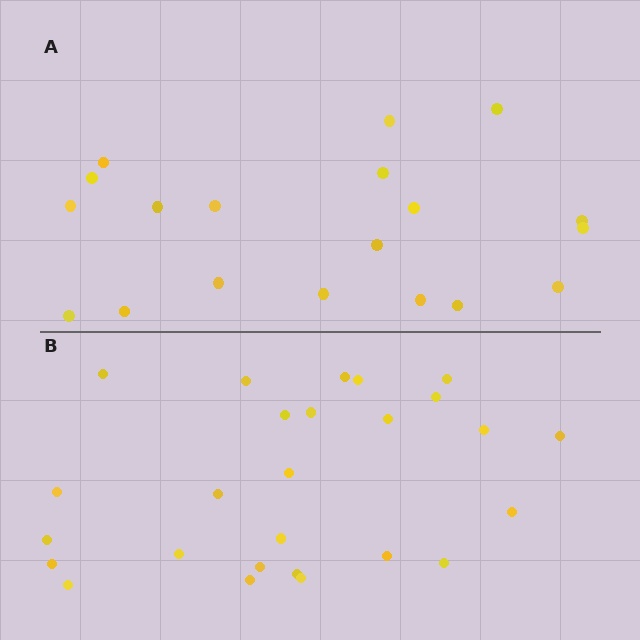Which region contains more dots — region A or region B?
Region B (the bottom region) has more dots.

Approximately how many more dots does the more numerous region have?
Region B has roughly 8 or so more dots than region A.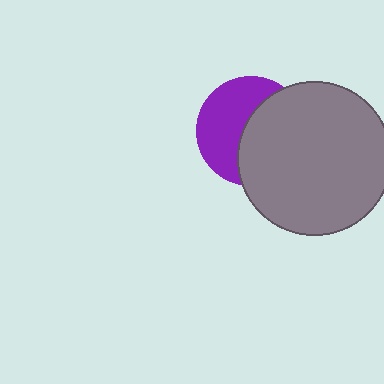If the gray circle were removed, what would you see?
You would see the complete purple circle.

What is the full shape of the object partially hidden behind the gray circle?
The partially hidden object is a purple circle.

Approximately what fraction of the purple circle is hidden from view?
Roughly 51% of the purple circle is hidden behind the gray circle.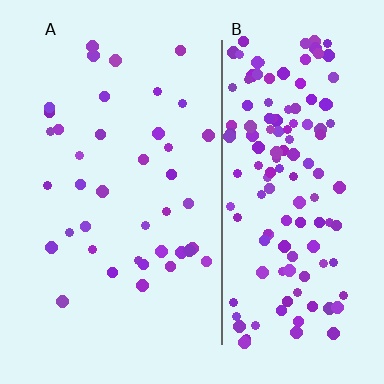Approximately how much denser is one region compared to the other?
Approximately 3.8× — region B over region A.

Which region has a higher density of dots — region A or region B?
B (the right).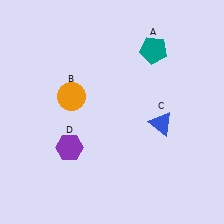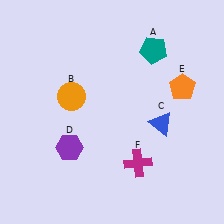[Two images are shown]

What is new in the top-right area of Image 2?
An orange pentagon (E) was added in the top-right area of Image 2.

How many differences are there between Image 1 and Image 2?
There are 2 differences between the two images.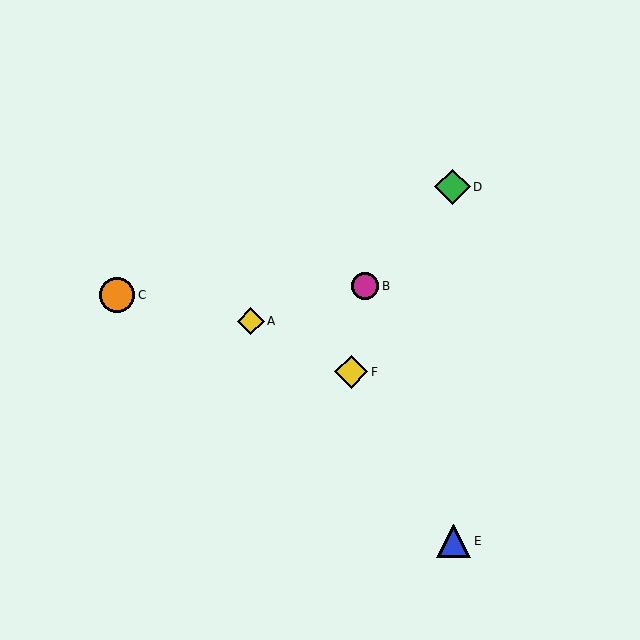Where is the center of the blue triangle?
The center of the blue triangle is at (454, 541).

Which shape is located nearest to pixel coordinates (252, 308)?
The yellow diamond (labeled A) at (251, 321) is nearest to that location.